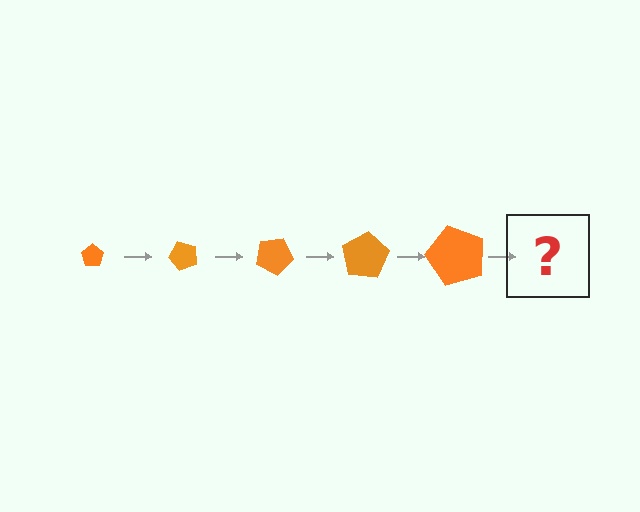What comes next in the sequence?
The next element should be a pentagon, larger than the previous one and rotated 250 degrees from the start.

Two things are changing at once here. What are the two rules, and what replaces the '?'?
The two rules are that the pentagon grows larger each step and it rotates 50 degrees each step. The '?' should be a pentagon, larger than the previous one and rotated 250 degrees from the start.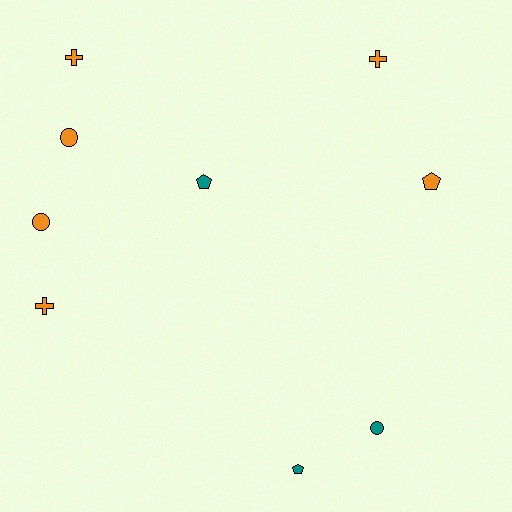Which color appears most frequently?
Orange, with 6 objects.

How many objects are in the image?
There are 9 objects.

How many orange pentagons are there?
There is 1 orange pentagon.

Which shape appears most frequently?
Circle, with 3 objects.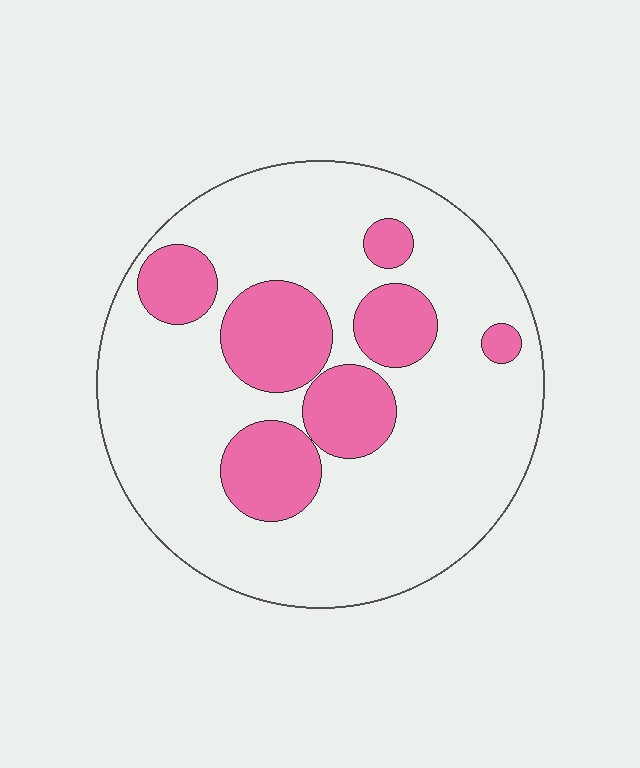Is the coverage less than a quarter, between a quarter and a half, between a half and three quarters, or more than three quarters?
Less than a quarter.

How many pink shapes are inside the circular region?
7.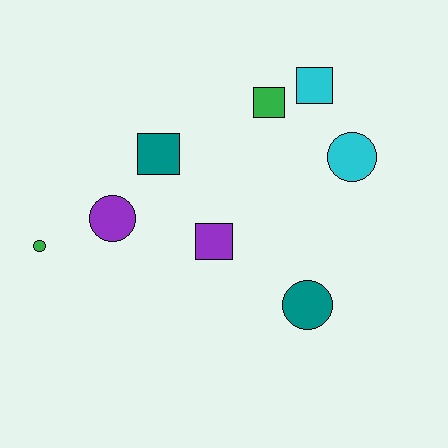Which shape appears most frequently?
Circle, with 4 objects.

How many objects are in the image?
There are 8 objects.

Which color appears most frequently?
Teal, with 2 objects.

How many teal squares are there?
There is 1 teal square.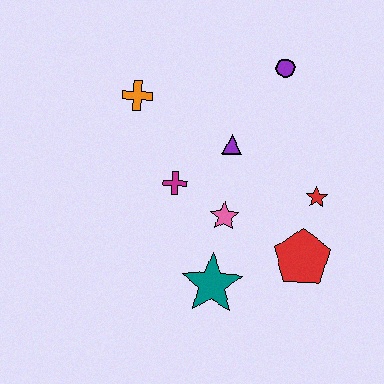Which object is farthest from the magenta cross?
The purple circle is farthest from the magenta cross.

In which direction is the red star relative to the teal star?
The red star is to the right of the teal star.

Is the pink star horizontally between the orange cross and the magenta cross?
No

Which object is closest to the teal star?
The pink star is closest to the teal star.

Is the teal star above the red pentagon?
No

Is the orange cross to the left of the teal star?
Yes